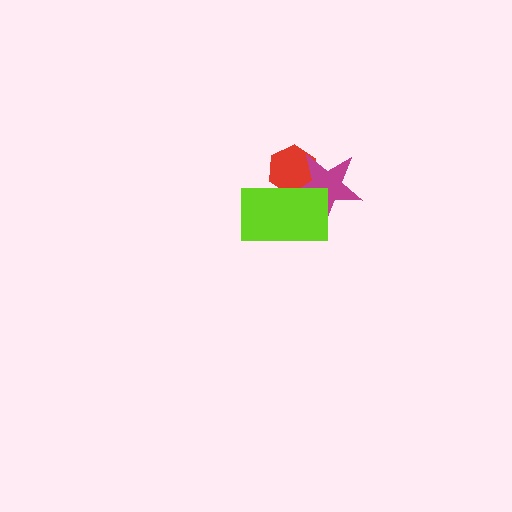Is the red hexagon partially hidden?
Yes, it is partially covered by another shape.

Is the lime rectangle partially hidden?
No, no other shape covers it.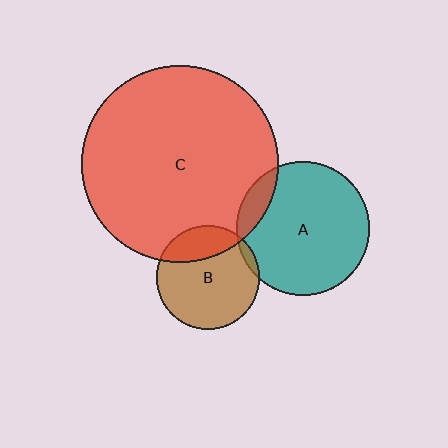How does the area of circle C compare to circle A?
Approximately 2.2 times.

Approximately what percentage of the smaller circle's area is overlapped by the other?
Approximately 10%.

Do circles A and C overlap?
Yes.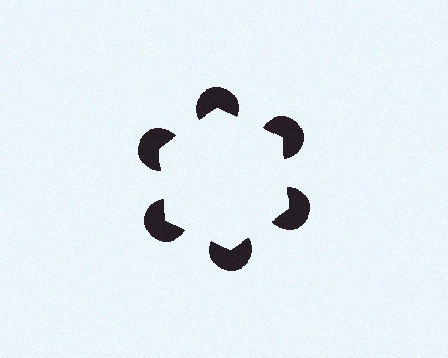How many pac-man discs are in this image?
There are 6 — one at each vertex of the illusory hexagon.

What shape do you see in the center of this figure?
An illusory hexagon — its edges are inferred from the aligned wedge cuts in the pac-man discs, not physically drawn.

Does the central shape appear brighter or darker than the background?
It typically appears slightly brighter than the background, even though no actual brightness change is drawn.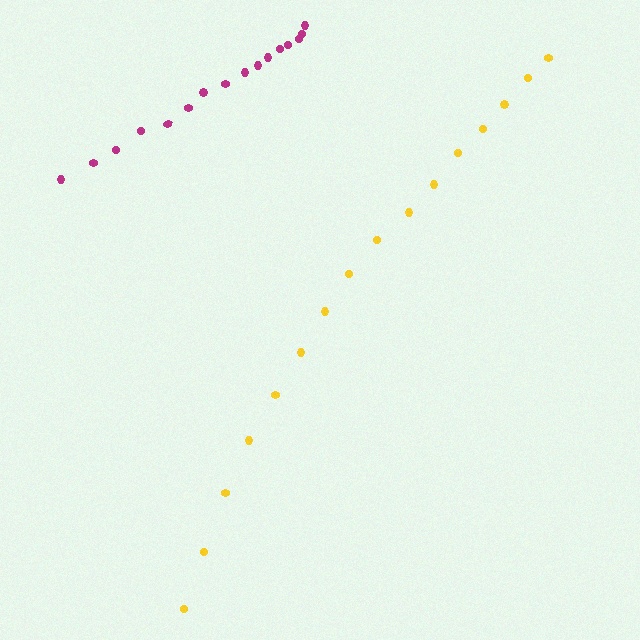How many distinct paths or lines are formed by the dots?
There are 2 distinct paths.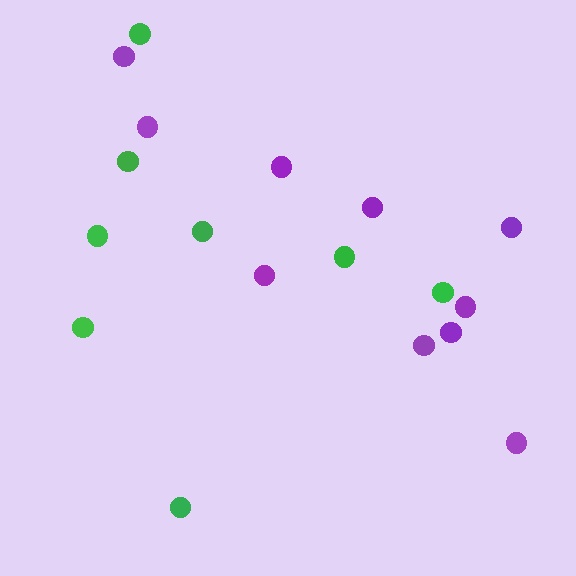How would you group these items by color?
There are 2 groups: one group of green circles (8) and one group of purple circles (10).